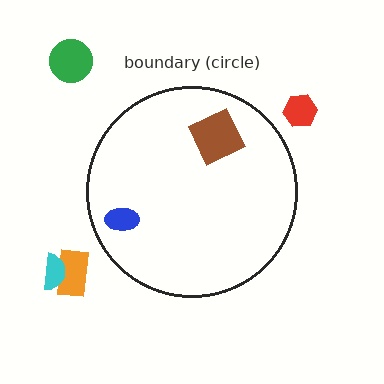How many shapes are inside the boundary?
2 inside, 4 outside.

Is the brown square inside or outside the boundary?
Inside.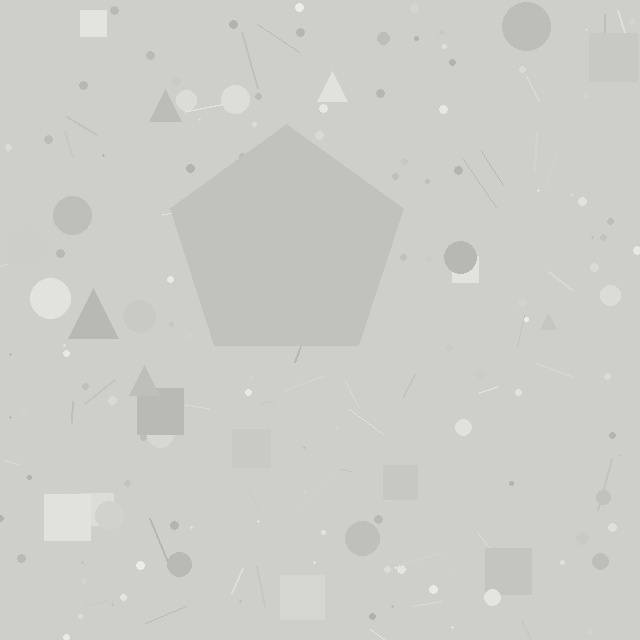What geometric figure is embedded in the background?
A pentagon is embedded in the background.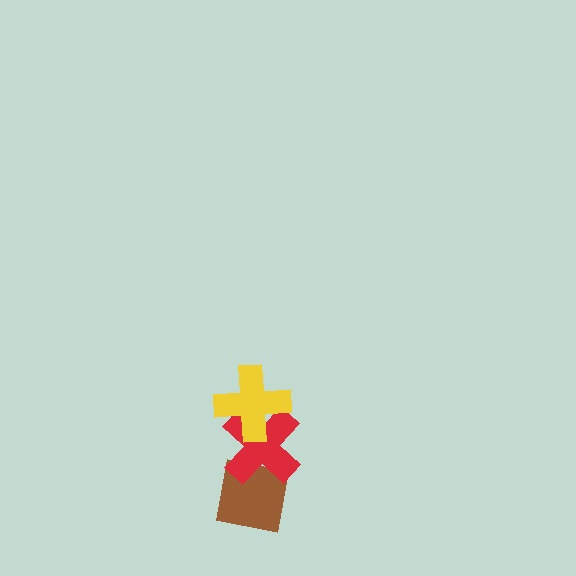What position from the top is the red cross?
The red cross is 2nd from the top.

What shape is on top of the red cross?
The yellow cross is on top of the red cross.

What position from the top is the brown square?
The brown square is 3rd from the top.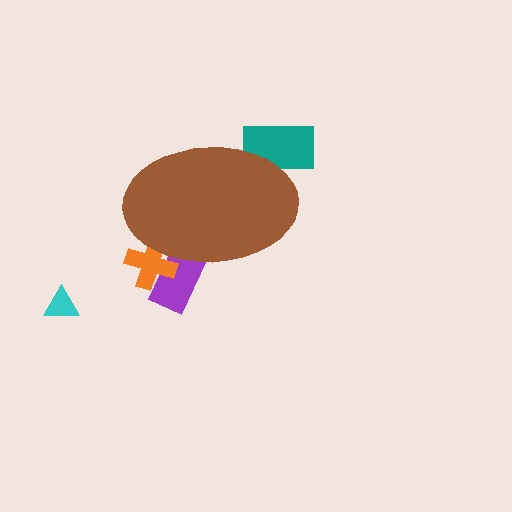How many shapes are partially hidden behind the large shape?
3 shapes are partially hidden.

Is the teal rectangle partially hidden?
Yes, the teal rectangle is partially hidden behind the brown ellipse.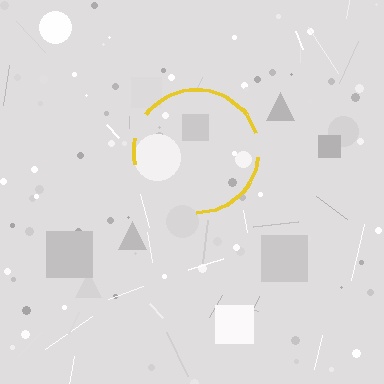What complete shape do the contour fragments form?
The contour fragments form a circle.